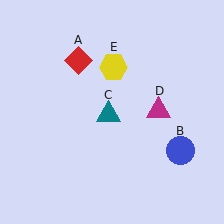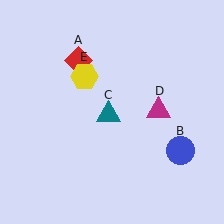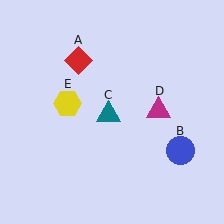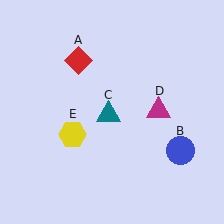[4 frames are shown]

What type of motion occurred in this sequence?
The yellow hexagon (object E) rotated counterclockwise around the center of the scene.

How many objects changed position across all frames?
1 object changed position: yellow hexagon (object E).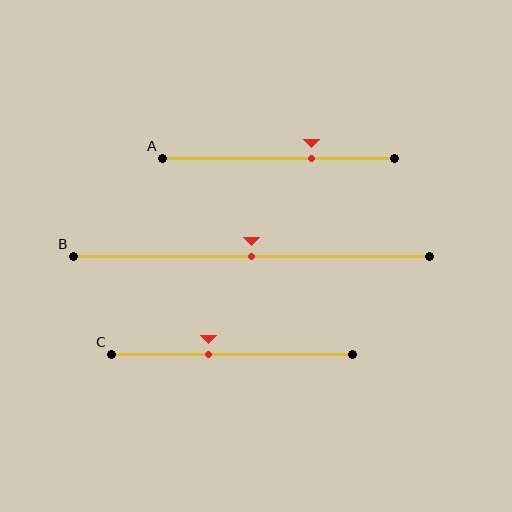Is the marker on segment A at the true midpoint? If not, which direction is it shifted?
No, the marker on segment A is shifted to the right by about 14% of the segment length.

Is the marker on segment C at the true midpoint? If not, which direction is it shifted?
No, the marker on segment C is shifted to the left by about 10% of the segment length.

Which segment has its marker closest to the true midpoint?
Segment B has its marker closest to the true midpoint.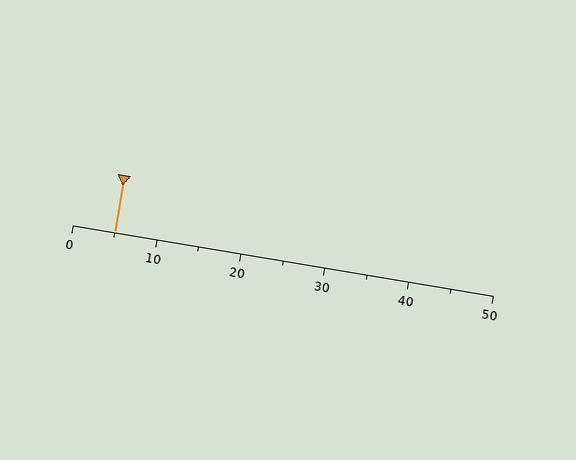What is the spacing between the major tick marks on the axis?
The major ticks are spaced 10 apart.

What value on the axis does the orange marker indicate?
The marker indicates approximately 5.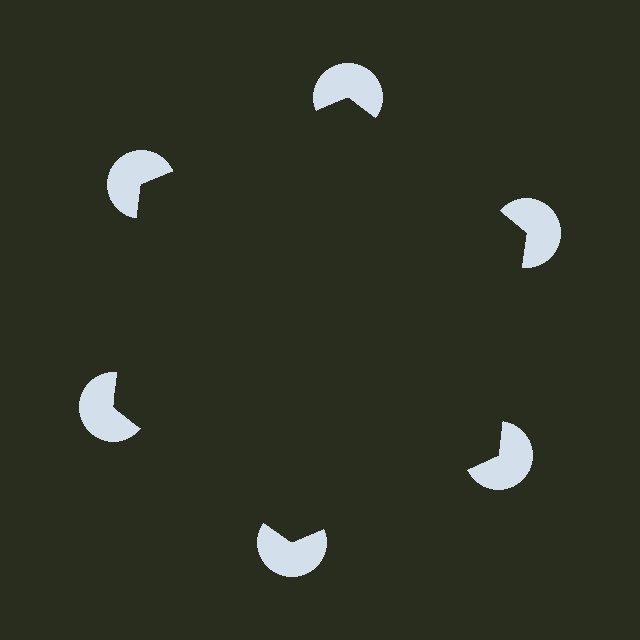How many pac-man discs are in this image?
There are 6 — one at each vertex of the illusory hexagon.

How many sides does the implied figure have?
6 sides.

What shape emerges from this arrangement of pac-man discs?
An illusory hexagon — its edges are inferred from the aligned wedge cuts in the pac-man discs, not physically drawn.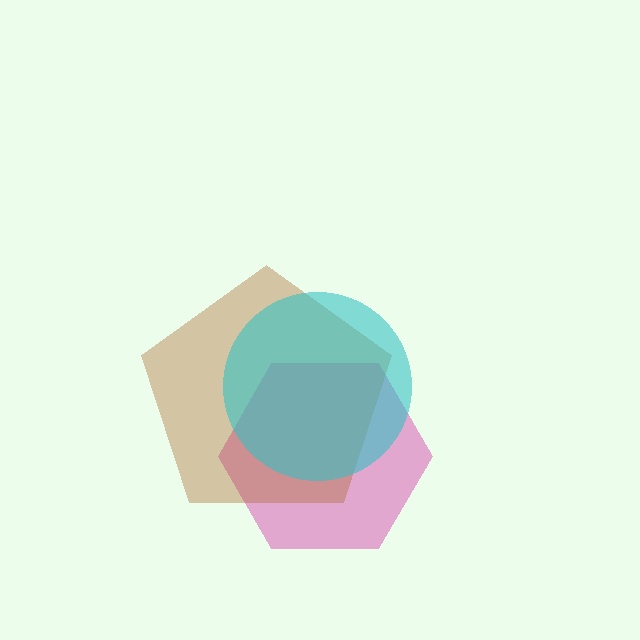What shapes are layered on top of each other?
The layered shapes are: a pink hexagon, a brown pentagon, a cyan circle.